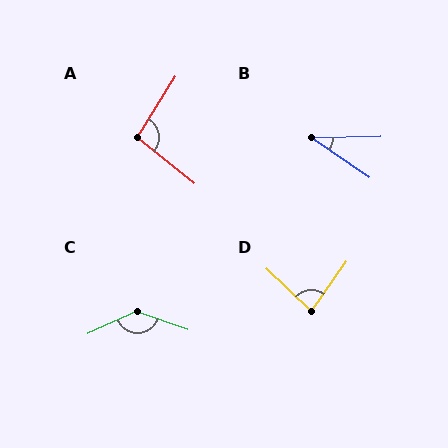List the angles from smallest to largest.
B (35°), D (82°), A (98°), C (137°).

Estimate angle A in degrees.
Approximately 98 degrees.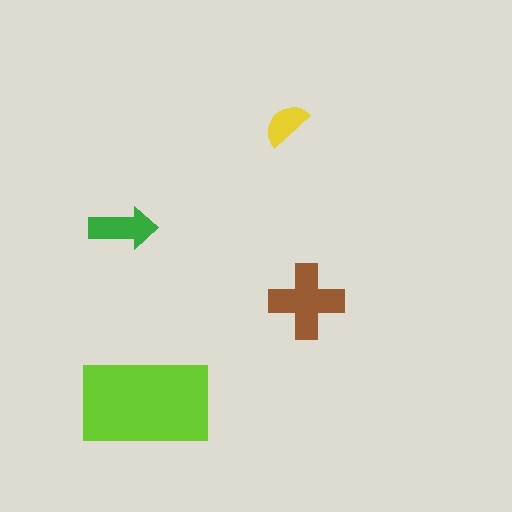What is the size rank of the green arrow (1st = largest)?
3rd.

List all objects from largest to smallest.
The lime rectangle, the brown cross, the green arrow, the yellow semicircle.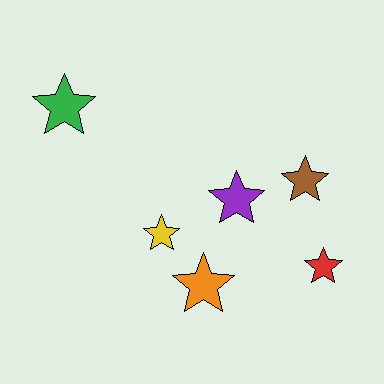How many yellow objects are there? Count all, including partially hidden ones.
There is 1 yellow object.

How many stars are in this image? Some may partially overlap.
There are 6 stars.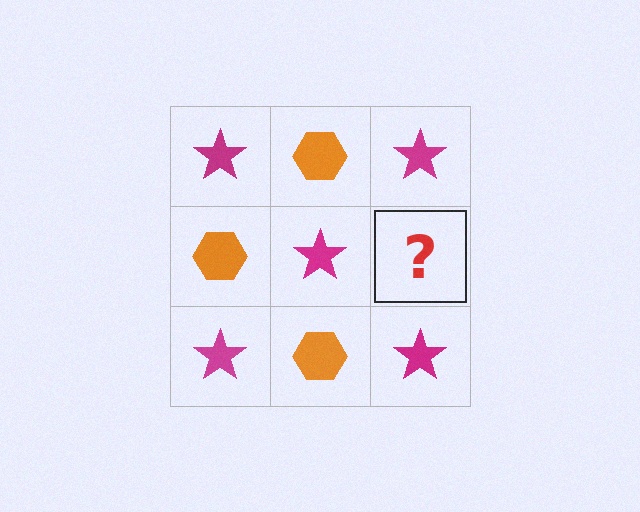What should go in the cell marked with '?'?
The missing cell should contain an orange hexagon.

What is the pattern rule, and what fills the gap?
The rule is that it alternates magenta star and orange hexagon in a checkerboard pattern. The gap should be filled with an orange hexagon.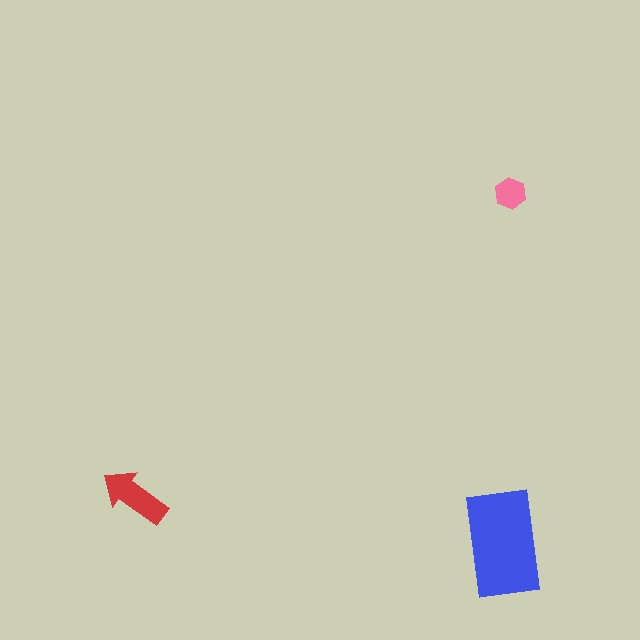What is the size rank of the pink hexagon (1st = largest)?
3rd.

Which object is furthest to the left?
The red arrow is leftmost.